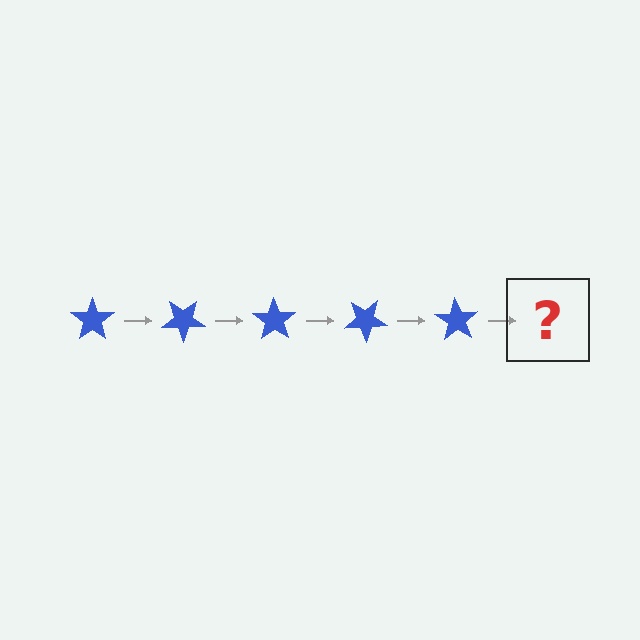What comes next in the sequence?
The next element should be a blue star rotated 175 degrees.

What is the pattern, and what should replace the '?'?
The pattern is that the star rotates 35 degrees each step. The '?' should be a blue star rotated 175 degrees.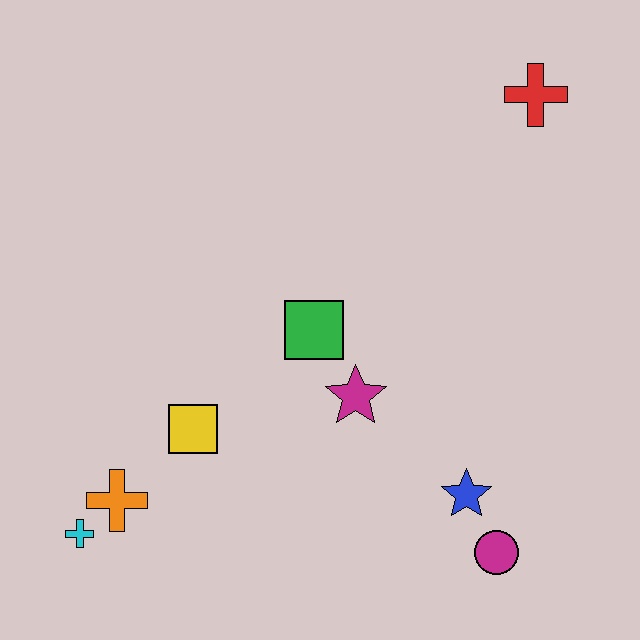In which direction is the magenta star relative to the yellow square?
The magenta star is to the right of the yellow square.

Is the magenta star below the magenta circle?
No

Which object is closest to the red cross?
The green square is closest to the red cross.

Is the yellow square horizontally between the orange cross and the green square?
Yes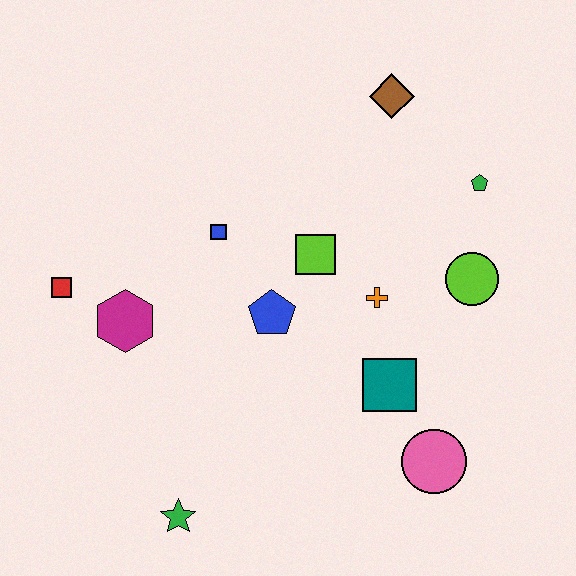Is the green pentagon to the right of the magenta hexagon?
Yes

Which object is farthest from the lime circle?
The red square is farthest from the lime circle.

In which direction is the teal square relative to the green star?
The teal square is to the right of the green star.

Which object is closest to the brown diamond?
The green pentagon is closest to the brown diamond.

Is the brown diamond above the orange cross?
Yes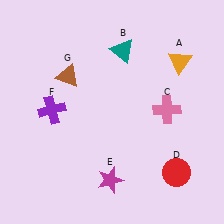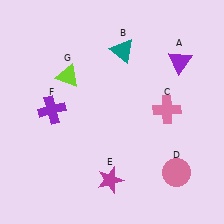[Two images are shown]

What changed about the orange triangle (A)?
In Image 1, A is orange. In Image 2, it changed to purple.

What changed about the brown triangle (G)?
In Image 1, G is brown. In Image 2, it changed to lime.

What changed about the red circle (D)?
In Image 1, D is red. In Image 2, it changed to pink.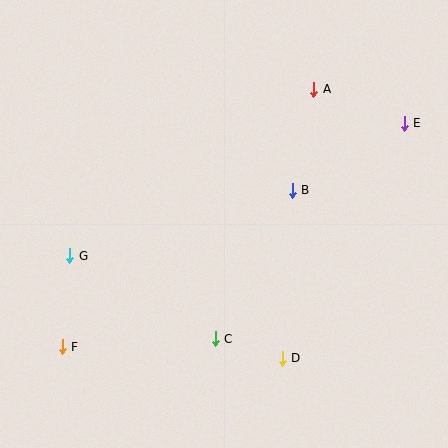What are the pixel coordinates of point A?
Point A is at (314, 89).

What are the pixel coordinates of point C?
Point C is at (215, 339).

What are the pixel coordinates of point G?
Point G is at (70, 256).